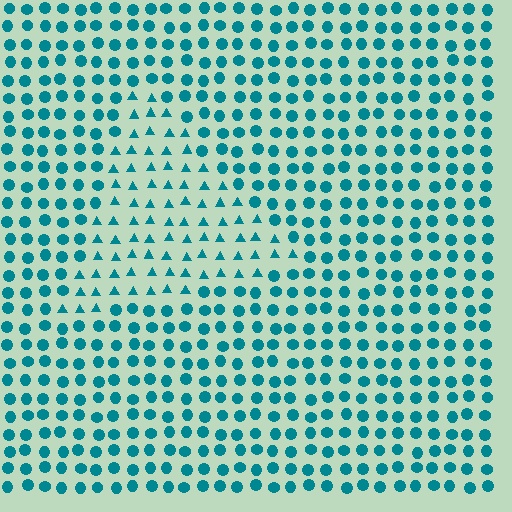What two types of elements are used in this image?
The image uses triangles inside the triangle region and circles outside it.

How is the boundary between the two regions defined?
The boundary is defined by a change in element shape: triangles inside vs. circles outside. All elements share the same color and spacing.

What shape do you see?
I see a triangle.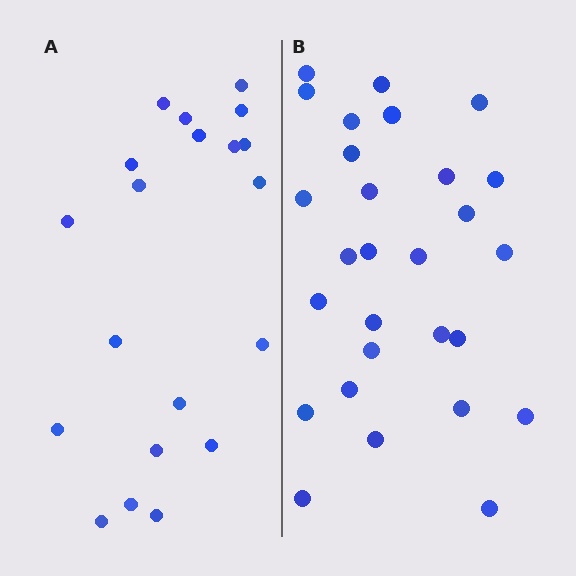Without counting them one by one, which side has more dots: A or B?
Region B (the right region) has more dots.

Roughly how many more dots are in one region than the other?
Region B has roughly 8 or so more dots than region A.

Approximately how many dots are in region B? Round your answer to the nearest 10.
About 30 dots. (The exact count is 28, which rounds to 30.)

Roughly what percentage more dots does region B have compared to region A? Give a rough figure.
About 40% more.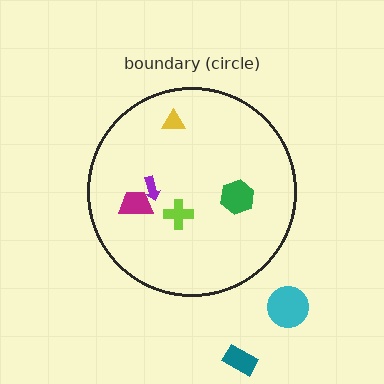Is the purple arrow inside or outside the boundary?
Inside.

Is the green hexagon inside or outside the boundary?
Inside.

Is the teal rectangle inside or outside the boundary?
Outside.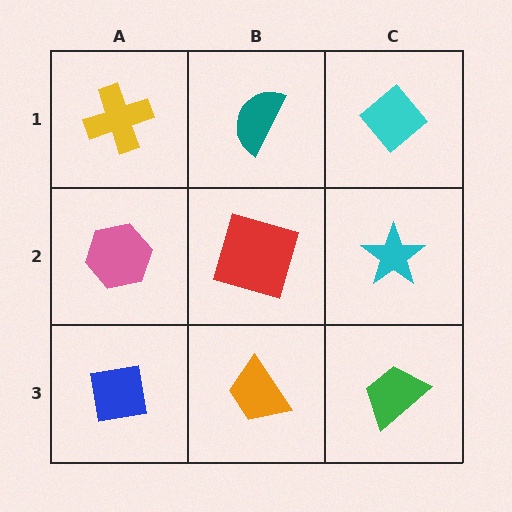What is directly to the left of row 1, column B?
A yellow cross.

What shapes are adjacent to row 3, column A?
A pink hexagon (row 2, column A), an orange trapezoid (row 3, column B).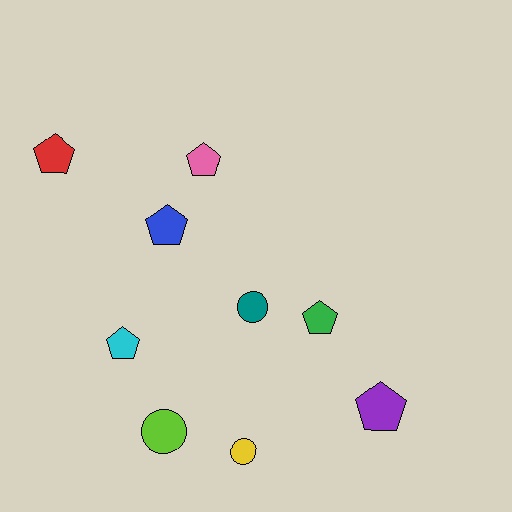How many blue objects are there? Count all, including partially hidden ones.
There is 1 blue object.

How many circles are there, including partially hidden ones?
There are 3 circles.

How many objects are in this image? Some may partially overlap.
There are 9 objects.